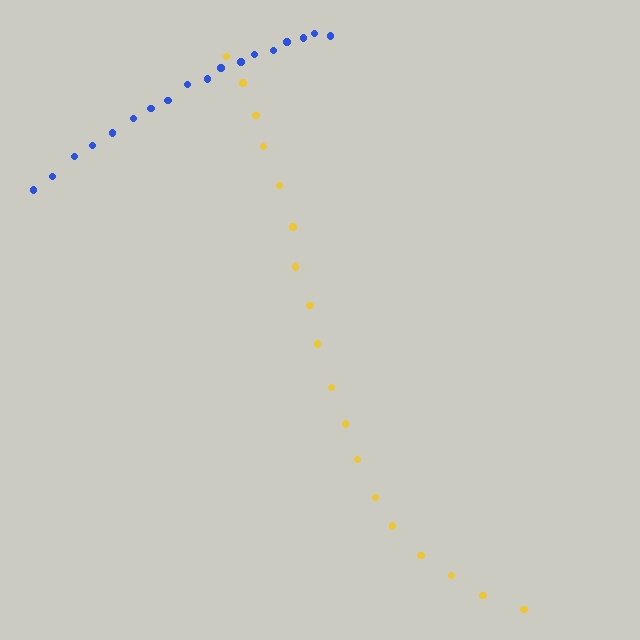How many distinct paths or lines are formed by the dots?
There are 2 distinct paths.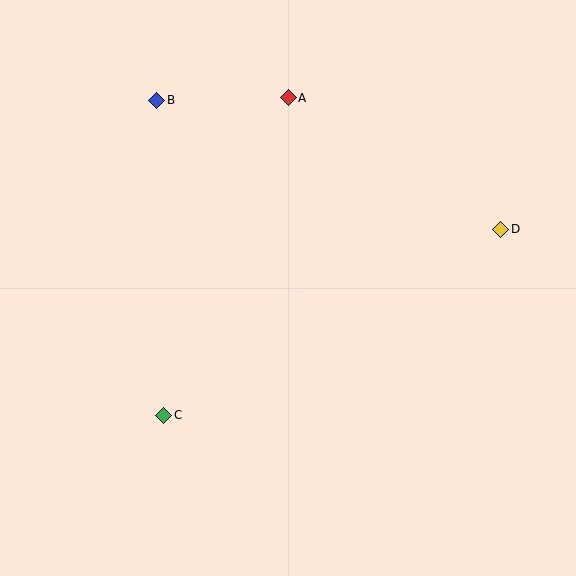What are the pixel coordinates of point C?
Point C is at (164, 415).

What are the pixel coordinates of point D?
Point D is at (501, 229).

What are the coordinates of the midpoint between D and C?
The midpoint between D and C is at (332, 322).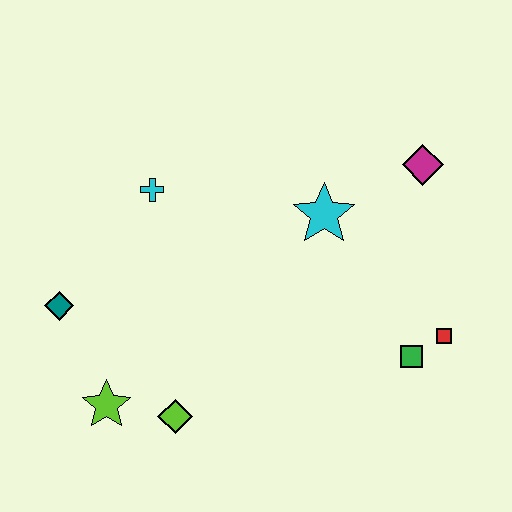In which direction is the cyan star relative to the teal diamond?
The cyan star is to the right of the teal diamond.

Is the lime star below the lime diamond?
No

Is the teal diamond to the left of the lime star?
Yes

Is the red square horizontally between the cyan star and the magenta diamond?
No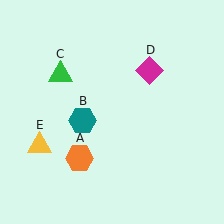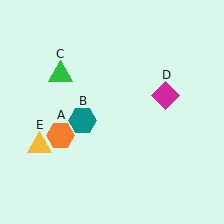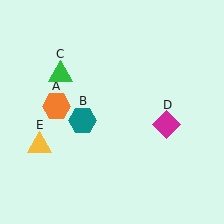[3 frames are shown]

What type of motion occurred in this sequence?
The orange hexagon (object A), magenta diamond (object D) rotated clockwise around the center of the scene.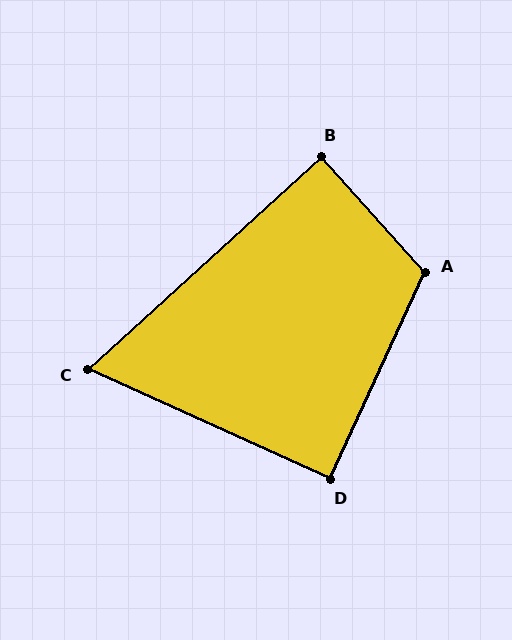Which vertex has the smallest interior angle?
C, at approximately 66 degrees.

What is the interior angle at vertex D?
Approximately 90 degrees (approximately right).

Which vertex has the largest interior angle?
A, at approximately 114 degrees.